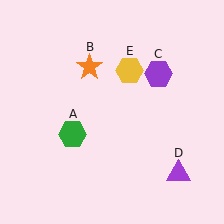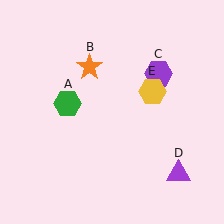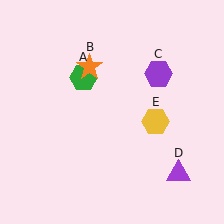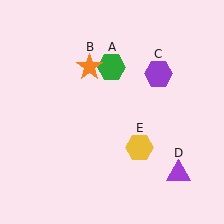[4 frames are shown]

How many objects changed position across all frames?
2 objects changed position: green hexagon (object A), yellow hexagon (object E).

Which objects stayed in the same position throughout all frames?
Orange star (object B) and purple hexagon (object C) and purple triangle (object D) remained stationary.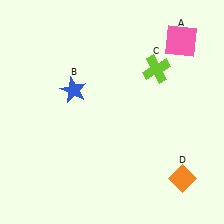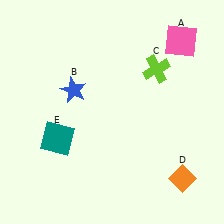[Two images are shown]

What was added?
A teal square (E) was added in Image 2.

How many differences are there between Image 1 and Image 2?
There is 1 difference between the two images.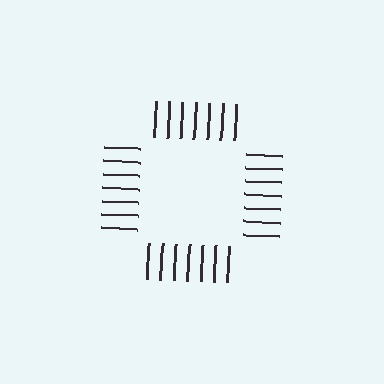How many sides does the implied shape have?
4 sides — the line-ends trace a square.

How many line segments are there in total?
28 — 7 along each of the 4 edges.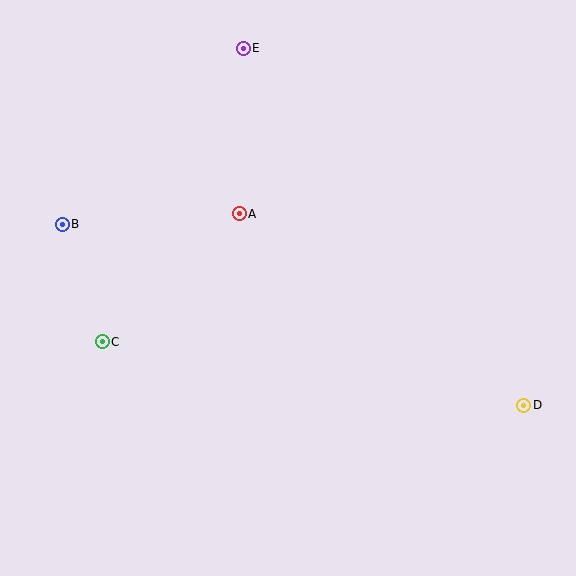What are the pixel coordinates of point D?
Point D is at (524, 405).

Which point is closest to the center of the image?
Point A at (239, 214) is closest to the center.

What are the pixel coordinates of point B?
Point B is at (62, 224).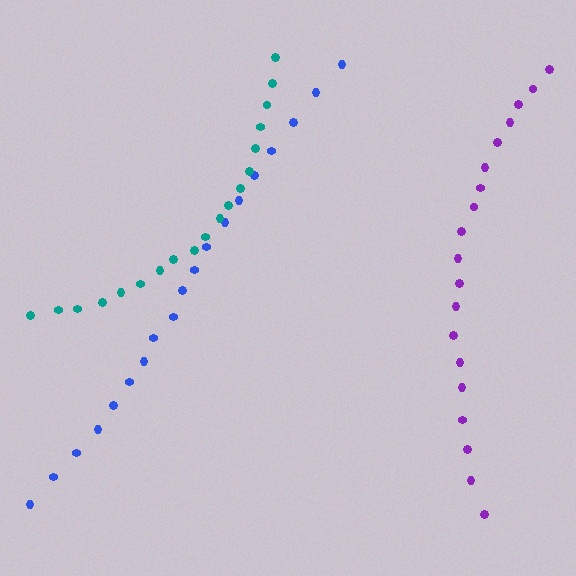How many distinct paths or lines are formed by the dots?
There are 3 distinct paths.